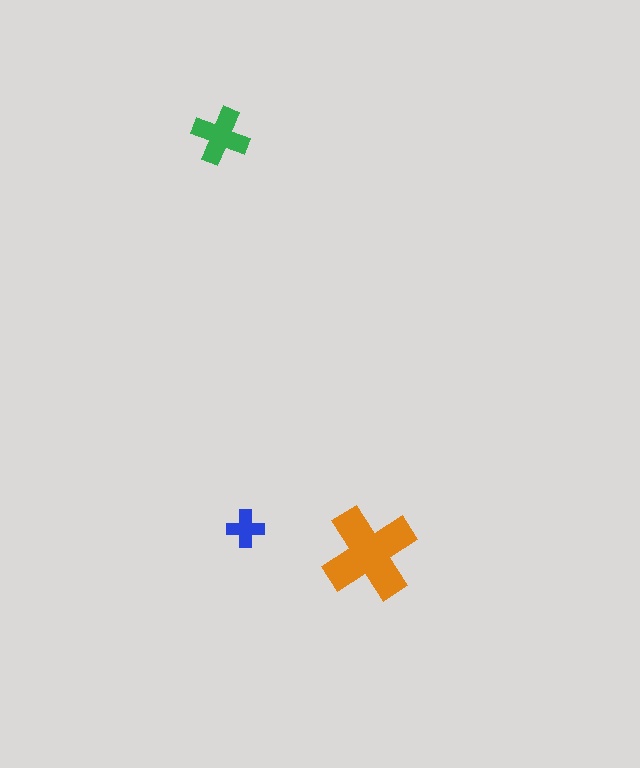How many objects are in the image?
There are 3 objects in the image.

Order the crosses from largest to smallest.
the orange one, the green one, the blue one.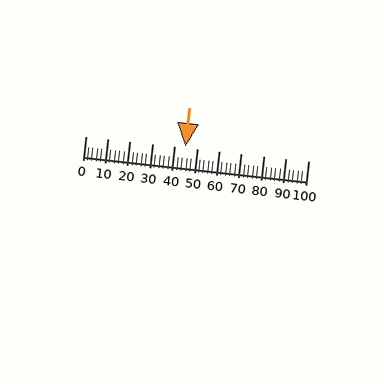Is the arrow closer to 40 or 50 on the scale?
The arrow is closer to 50.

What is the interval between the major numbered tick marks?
The major tick marks are spaced 10 units apart.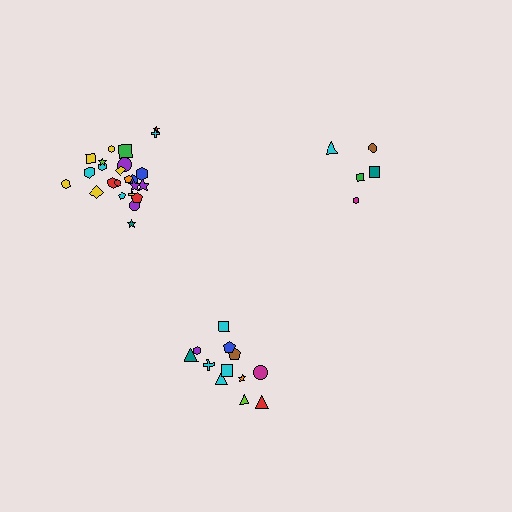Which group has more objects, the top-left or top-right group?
The top-left group.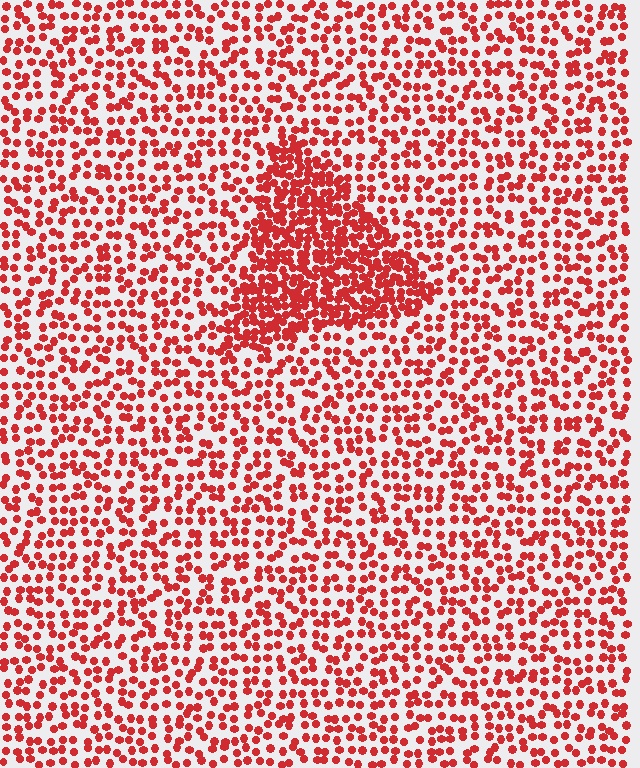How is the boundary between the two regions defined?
The boundary is defined by a change in element density (approximately 2.2x ratio). All elements are the same color, size, and shape.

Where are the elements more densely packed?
The elements are more densely packed inside the triangle boundary.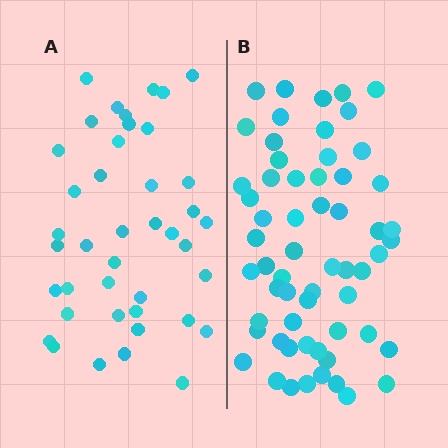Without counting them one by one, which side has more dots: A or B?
Region B (the right region) has more dots.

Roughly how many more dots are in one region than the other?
Region B has approximately 20 more dots than region A.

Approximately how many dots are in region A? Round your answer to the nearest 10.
About 40 dots. (The exact count is 41, which rounds to 40.)